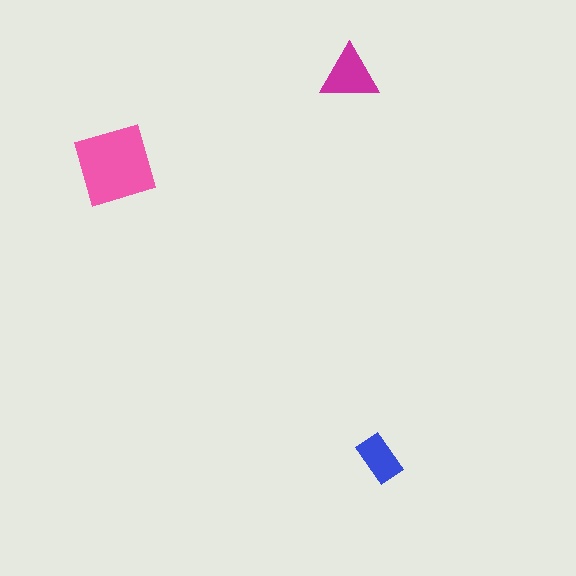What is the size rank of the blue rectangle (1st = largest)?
3rd.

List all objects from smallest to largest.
The blue rectangle, the magenta triangle, the pink diamond.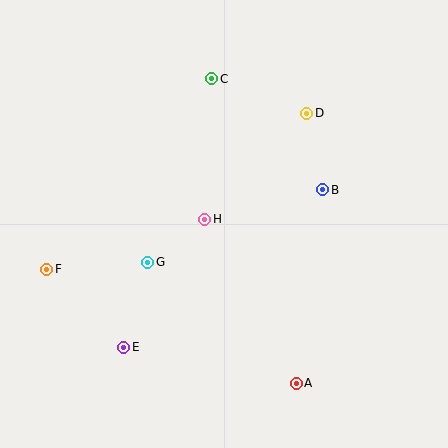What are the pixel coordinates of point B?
Point B is at (323, 190).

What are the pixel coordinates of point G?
Point G is at (148, 262).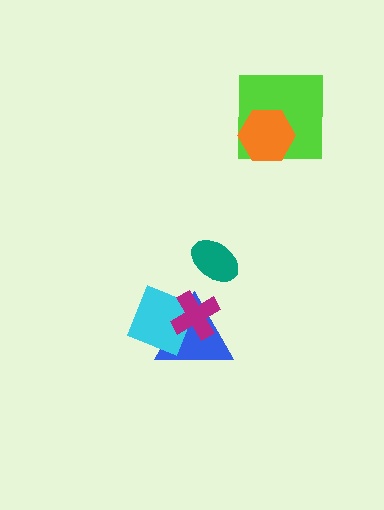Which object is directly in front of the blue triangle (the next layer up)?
The cyan diamond is directly in front of the blue triangle.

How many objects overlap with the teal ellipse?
0 objects overlap with the teal ellipse.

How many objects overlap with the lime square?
1 object overlaps with the lime square.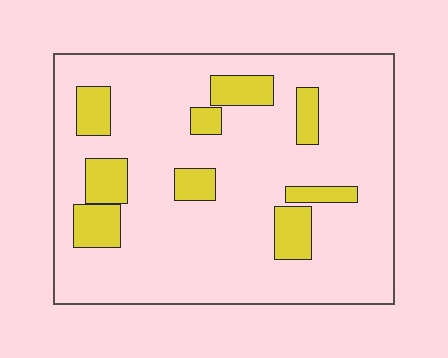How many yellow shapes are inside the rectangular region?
9.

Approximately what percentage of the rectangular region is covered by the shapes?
Approximately 15%.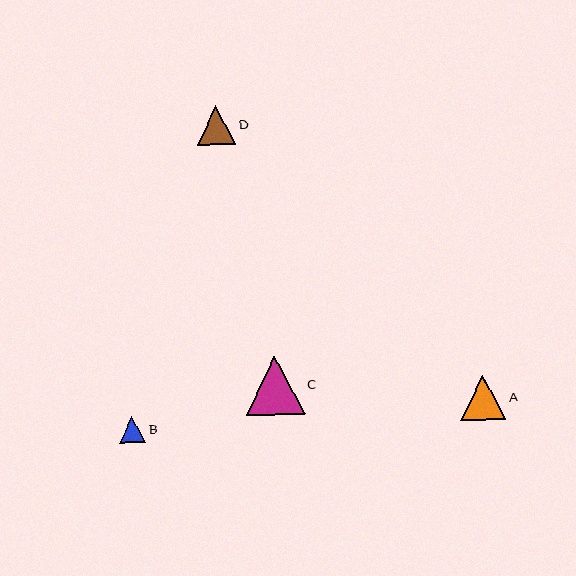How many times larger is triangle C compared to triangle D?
Triangle C is approximately 1.5 times the size of triangle D.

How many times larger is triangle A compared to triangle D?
Triangle A is approximately 1.2 times the size of triangle D.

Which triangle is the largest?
Triangle C is the largest with a size of approximately 59 pixels.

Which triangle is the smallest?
Triangle B is the smallest with a size of approximately 26 pixels.